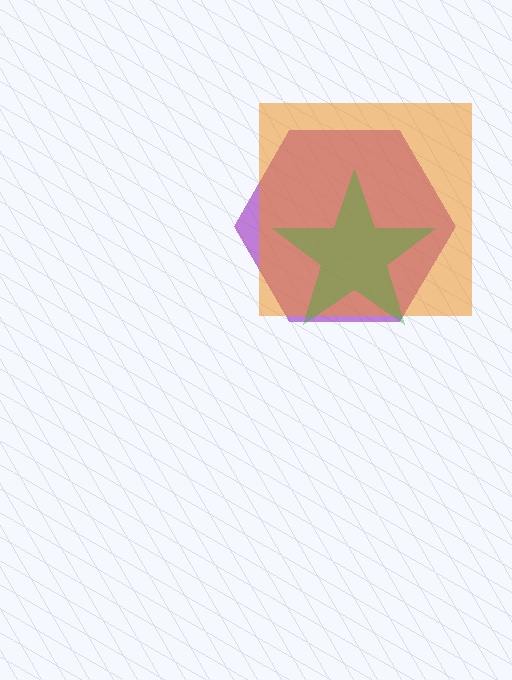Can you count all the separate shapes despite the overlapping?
Yes, there are 3 separate shapes.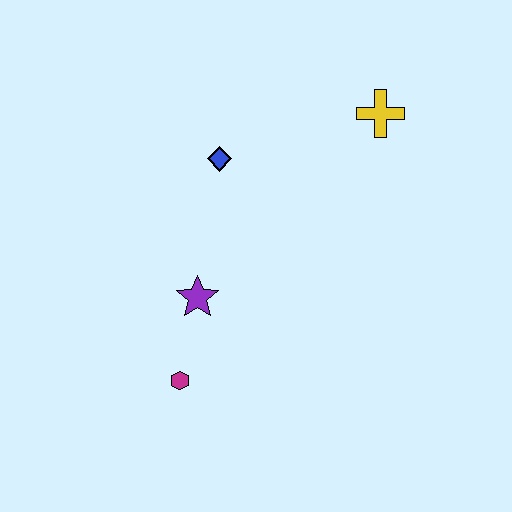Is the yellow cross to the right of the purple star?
Yes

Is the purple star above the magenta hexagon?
Yes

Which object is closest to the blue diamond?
The purple star is closest to the blue diamond.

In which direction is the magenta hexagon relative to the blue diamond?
The magenta hexagon is below the blue diamond.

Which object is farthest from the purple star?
The yellow cross is farthest from the purple star.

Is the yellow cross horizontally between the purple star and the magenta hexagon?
No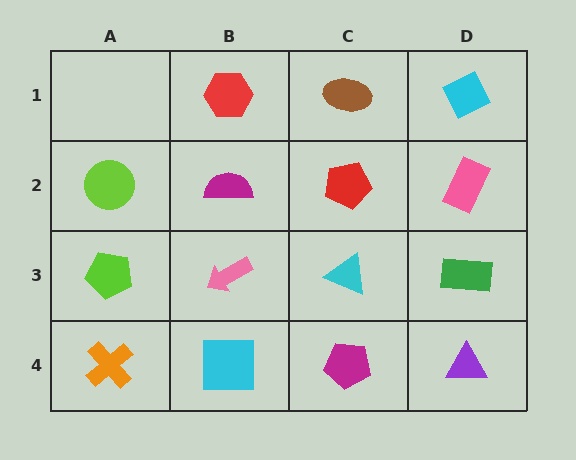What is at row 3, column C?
A cyan triangle.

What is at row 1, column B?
A red hexagon.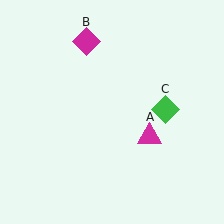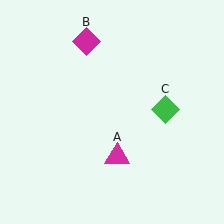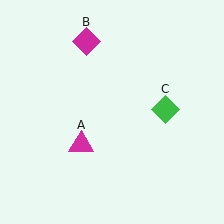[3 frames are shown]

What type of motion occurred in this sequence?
The magenta triangle (object A) rotated clockwise around the center of the scene.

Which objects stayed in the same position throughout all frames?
Magenta diamond (object B) and green diamond (object C) remained stationary.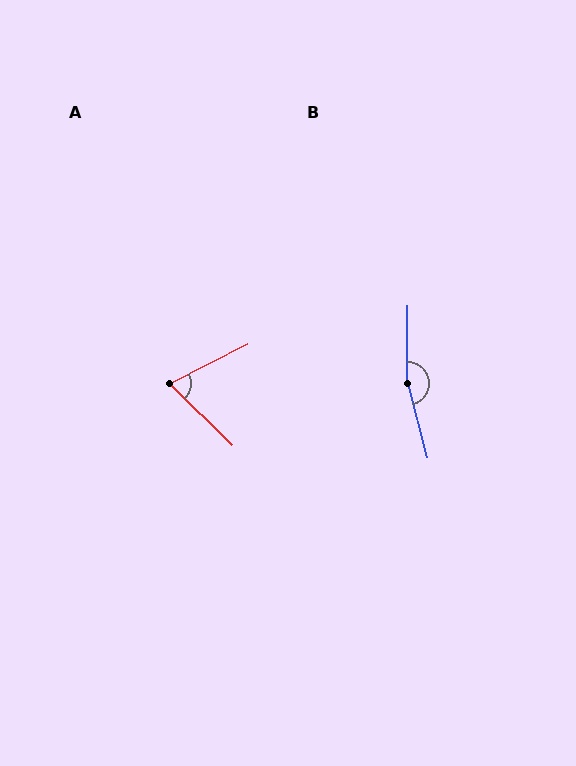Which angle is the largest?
B, at approximately 165 degrees.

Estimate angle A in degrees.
Approximately 71 degrees.